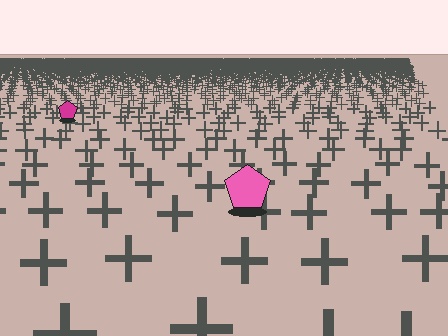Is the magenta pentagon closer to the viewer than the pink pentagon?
No. The pink pentagon is closer — you can tell from the texture gradient: the ground texture is coarser near it.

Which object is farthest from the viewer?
The magenta pentagon is farthest from the viewer. It appears smaller and the ground texture around it is denser.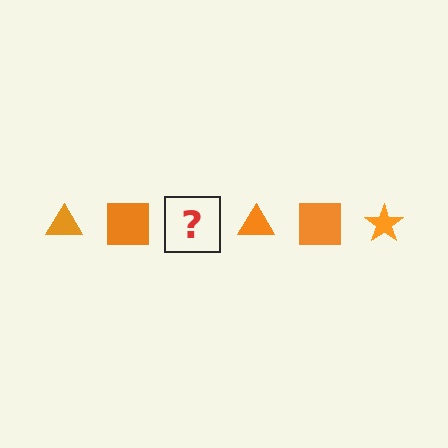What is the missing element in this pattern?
The missing element is an orange star.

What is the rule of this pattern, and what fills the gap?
The rule is that the pattern cycles through triangle, square, star shapes in orange. The gap should be filled with an orange star.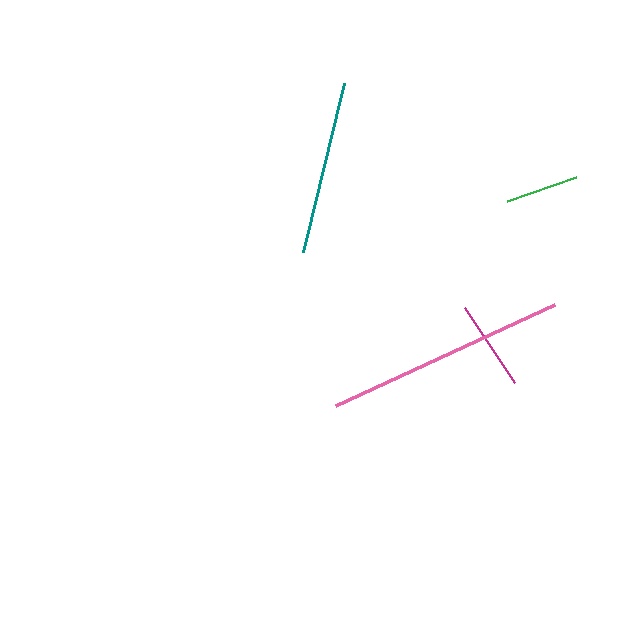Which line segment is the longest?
The pink line is the longest at approximately 242 pixels.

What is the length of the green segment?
The green segment is approximately 73 pixels long.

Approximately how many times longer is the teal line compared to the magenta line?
The teal line is approximately 1.9 times the length of the magenta line.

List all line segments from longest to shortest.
From longest to shortest: pink, teal, magenta, green.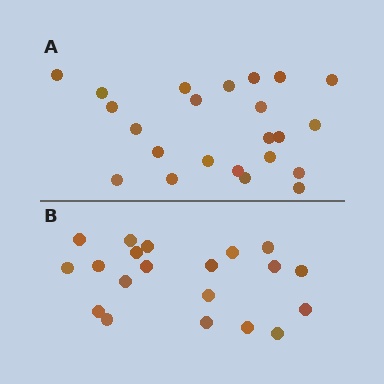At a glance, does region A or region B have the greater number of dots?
Region A (the top region) has more dots.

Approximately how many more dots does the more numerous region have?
Region A has just a few more — roughly 2 or 3 more dots than region B.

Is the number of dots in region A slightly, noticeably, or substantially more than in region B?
Region A has only slightly more — the two regions are fairly close. The ratio is roughly 1.1 to 1.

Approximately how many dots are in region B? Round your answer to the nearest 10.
About 20 dots.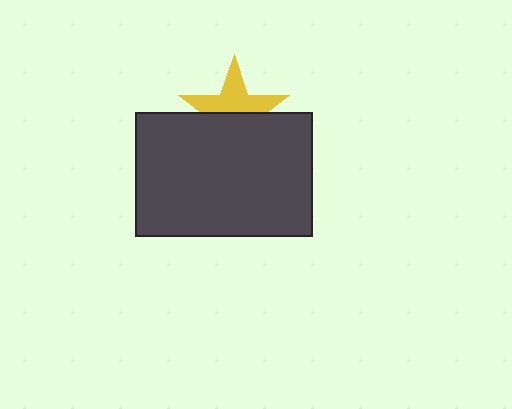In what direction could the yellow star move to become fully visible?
The yellow star could move up. That would shift it out from behind the dark gray rectangle entirely.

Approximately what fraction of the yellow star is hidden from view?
Roughly 50% of the yellow star is hidden behind the dark gray rectangle.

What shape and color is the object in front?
The object in front is a dark gray rectangle.